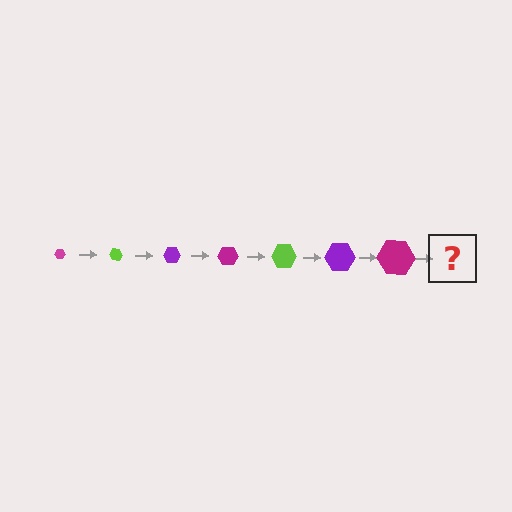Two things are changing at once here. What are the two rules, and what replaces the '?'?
The two rules are that the hexagon grows larger each step and the color cycles through magenta, lime, and purple. The '?' should be a lime hexagon, larger than the previous one.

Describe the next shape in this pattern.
It should be a lime hexagon, larger than the previous one.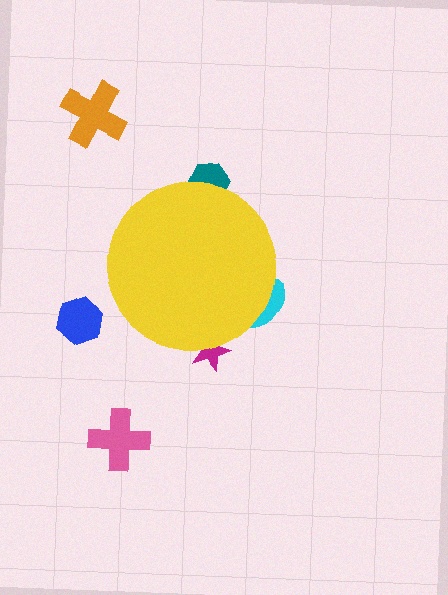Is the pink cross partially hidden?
No, the pink cross is fully visible.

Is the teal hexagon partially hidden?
Yes, the teal hexagon is partially hidden behind the yellow circle.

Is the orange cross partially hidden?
No, the orange cross is fully visible.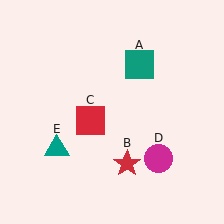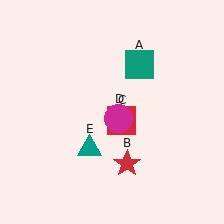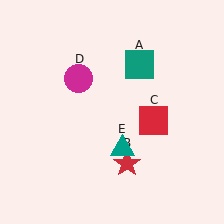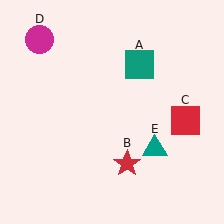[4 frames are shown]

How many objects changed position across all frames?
3 objects changed position: red square (object C), magenta circle (object D), teal triangle (object E).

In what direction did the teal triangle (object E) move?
The teal triangle (object E) moved right.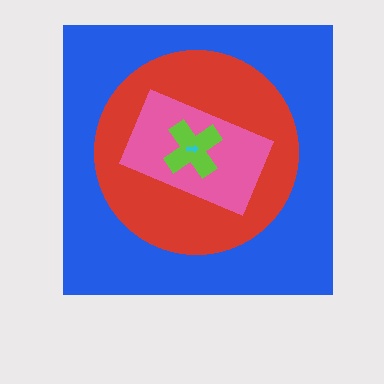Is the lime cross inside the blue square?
Yes.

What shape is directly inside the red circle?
The pink rectangle.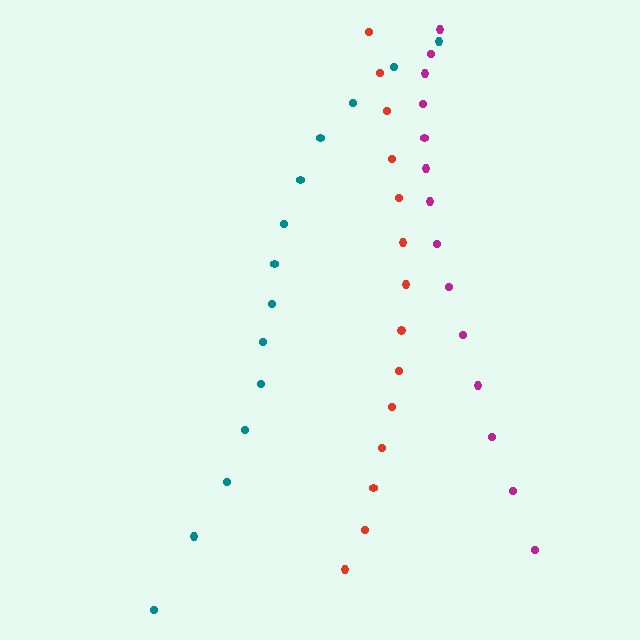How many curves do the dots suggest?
There are 3 distinct paths.